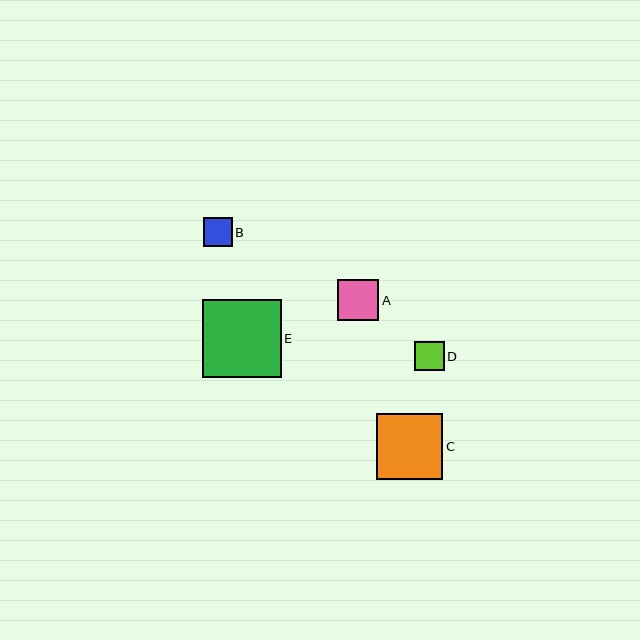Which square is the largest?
Square E is the largest with a size of approximately 79 pixels.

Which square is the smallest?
Square B is the smallest with a size of approximately 29 pixels.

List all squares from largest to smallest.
From largest to smallest: E, C, A, D, B.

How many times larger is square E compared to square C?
Square E is approximately 1.2 times the size of square C.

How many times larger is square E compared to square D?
Square E is approximately 2.7 times the size of square D.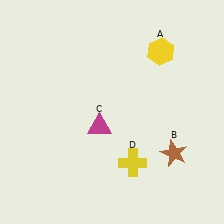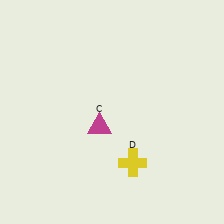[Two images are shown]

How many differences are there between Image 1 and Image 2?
There are 2 differences between the two images.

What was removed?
The brown star (B), the yellow hexagon (A) were removed in Image 2.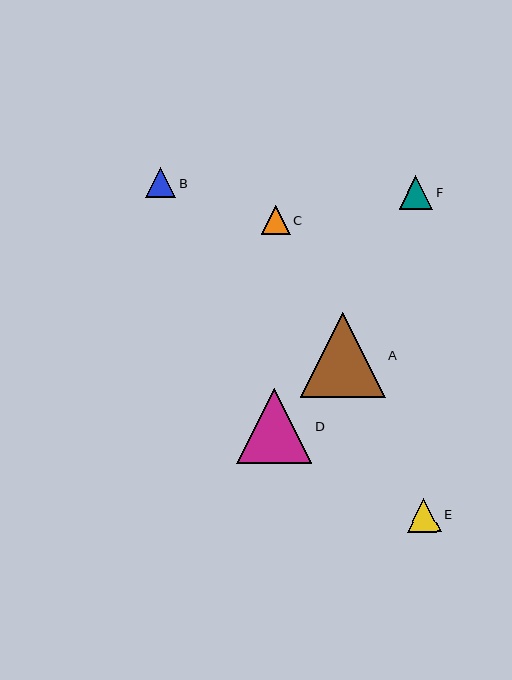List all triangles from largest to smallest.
From largest to smallest: A, D, E, F, B, C.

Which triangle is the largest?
Triangle A is the largest with a size of approximately 85 pixels.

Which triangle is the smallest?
Triangle C is the smallest with a size of approximately 29 pixels.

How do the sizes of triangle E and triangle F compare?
Triangle E and triangle F are approximately the same size.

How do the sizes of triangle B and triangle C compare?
Triangle B and triangle C are approximately the same size.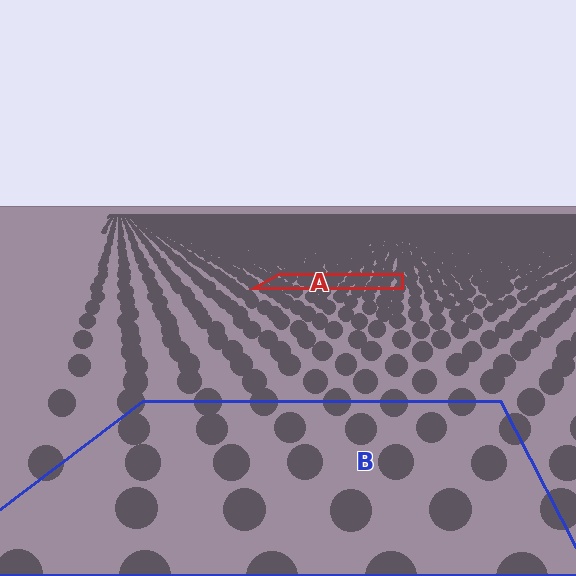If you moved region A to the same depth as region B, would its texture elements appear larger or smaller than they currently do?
They would appear larger. At a closer depth, the same texture elements are projected at a bigger on-screen size.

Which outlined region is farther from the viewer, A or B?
Region A is farther from the viewer — the texture elements inside it appear smaller and more densely packed.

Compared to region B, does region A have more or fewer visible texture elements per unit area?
Region A has more texture elements per unit area — they are packed more densely because it is farther away.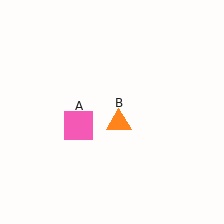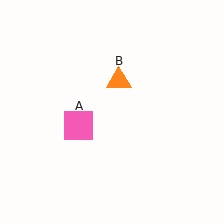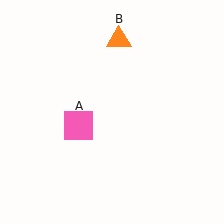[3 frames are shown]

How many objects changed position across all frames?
1 object changed position: orange triangle (object B).